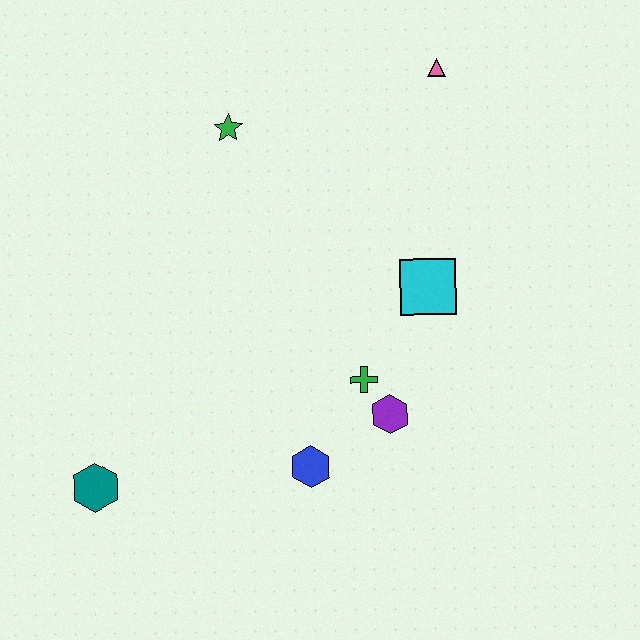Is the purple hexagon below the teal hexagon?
No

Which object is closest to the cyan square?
The green cross is closest to the cyan square.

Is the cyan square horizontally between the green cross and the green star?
No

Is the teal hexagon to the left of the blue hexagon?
Yes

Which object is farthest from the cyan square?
The teal hexagon is farthest from the cyan square.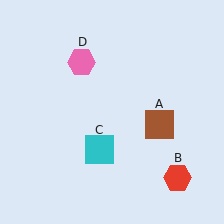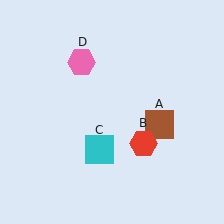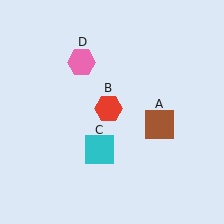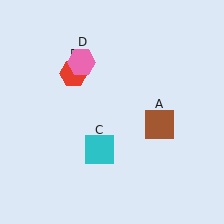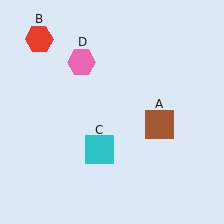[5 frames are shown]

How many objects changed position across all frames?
1 object changed position: red hexagon (object B).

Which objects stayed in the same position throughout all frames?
Brown square (object A) and cyan square (object C) and pink hexagon (object D) remained stationary.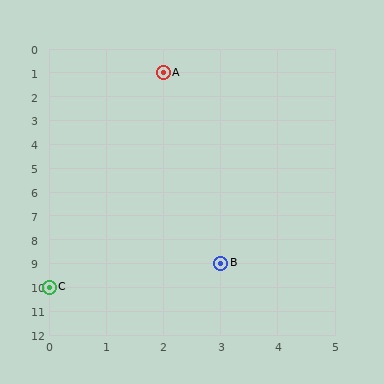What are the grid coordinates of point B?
Point B is at grid coordinates (3, 9).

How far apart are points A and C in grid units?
Points A and C are 2 columns and 9 rows apart (about 9.2 grid units diagonally).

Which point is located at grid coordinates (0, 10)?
Point C is at (0, 10).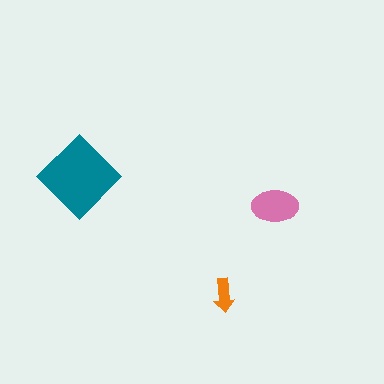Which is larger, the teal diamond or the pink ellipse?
The teal diamond.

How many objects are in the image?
There are 3 objects in the image.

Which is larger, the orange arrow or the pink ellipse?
The pink ellipse.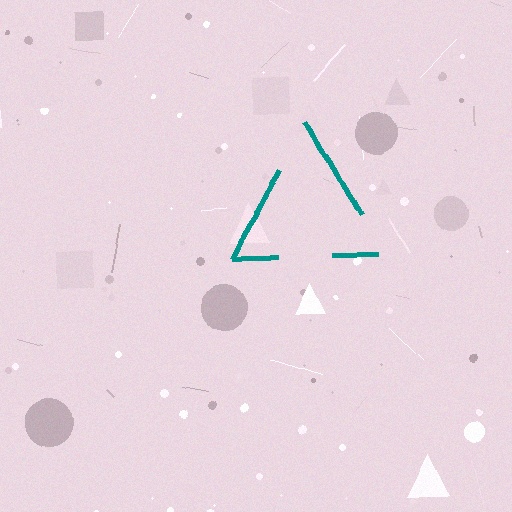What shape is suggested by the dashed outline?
The dashed outline suggests a triangle.